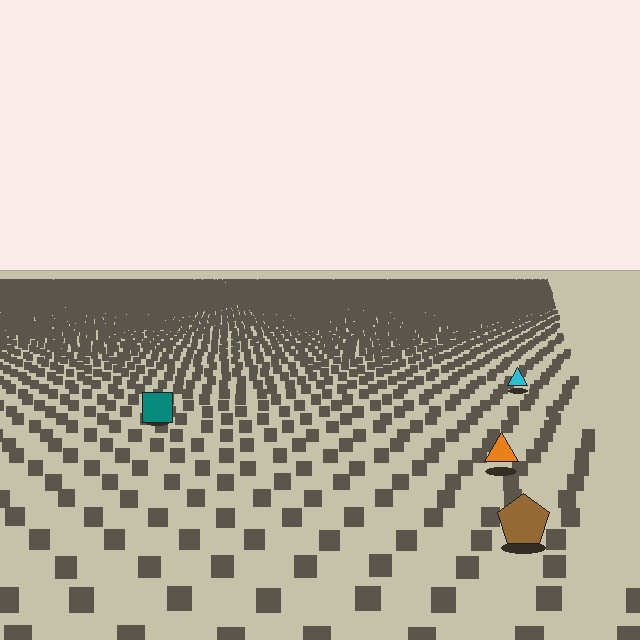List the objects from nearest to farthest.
From nearest to farthest: the brown pentagon, the orange triangle, the teal square, the cyan triangle.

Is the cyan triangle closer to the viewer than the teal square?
No. The teal square is closer — you can tell from the texture gradient: the ground texture is coarser near it.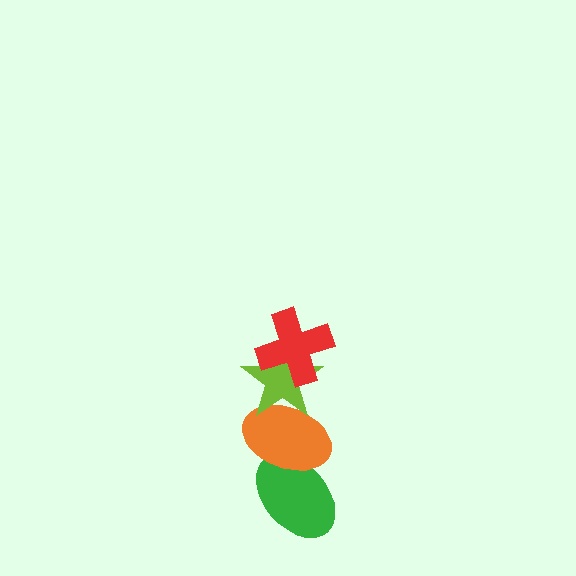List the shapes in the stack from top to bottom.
From top to bottom: the red cross, the lime star, the orange ellipse, the green ellipse.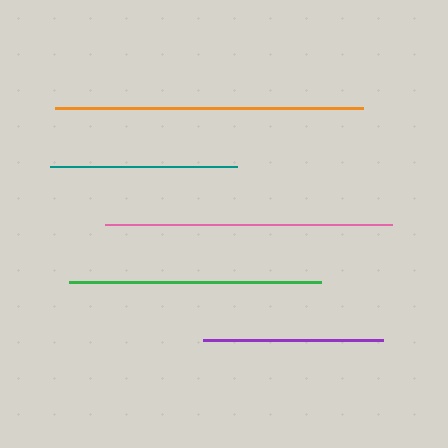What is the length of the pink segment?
The pink segment is approximately 287 pixels long.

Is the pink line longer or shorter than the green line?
The pink line is longer than the green line.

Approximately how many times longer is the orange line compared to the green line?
The orange line is approximately 1.2 times the length of the green line.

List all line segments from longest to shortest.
From longest to shortest: orange, pink, green, teal, purple.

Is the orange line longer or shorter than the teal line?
The orange line is longer than the teal line.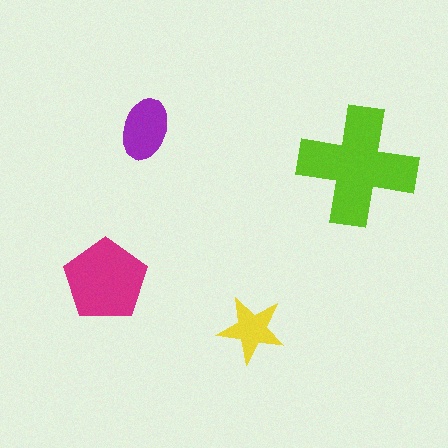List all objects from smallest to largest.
The yellow star, the purple ellipse, the magenta pentagon, the lime cross.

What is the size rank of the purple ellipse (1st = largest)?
3rd.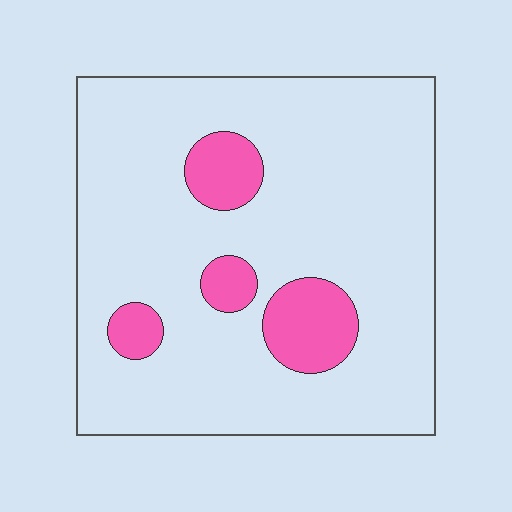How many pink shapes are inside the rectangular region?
4.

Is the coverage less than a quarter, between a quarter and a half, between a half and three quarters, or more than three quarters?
Less than a quarter.